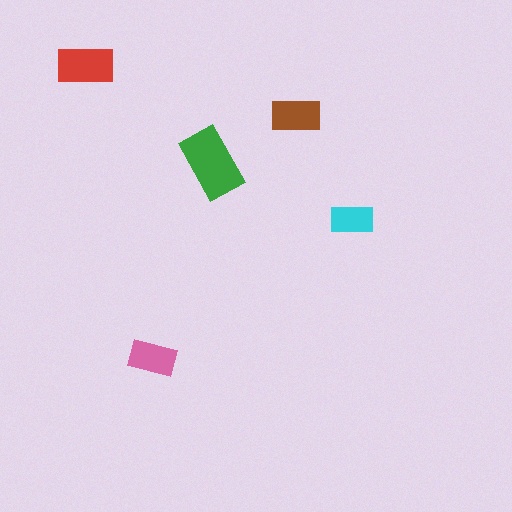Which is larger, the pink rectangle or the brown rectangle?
The brown one.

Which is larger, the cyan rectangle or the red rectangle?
The red one.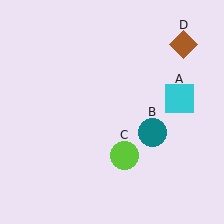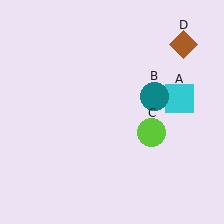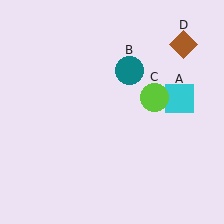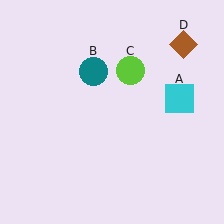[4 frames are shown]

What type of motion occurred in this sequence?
The teal circle (object B), lime circle (object C) rotated counterclockwise around the center of the scene.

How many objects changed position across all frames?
2 objects changed position: teal circle (object B), lime circle (object C).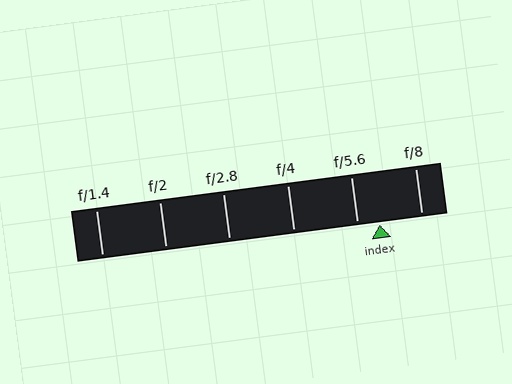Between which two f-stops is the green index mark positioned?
The index mark is between f/5.6 and f/8.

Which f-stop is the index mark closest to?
The index mark is closest to f/5.6.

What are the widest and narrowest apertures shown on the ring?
The widest aperture shown is f/1.4 and the narrowest is f/8.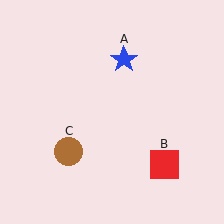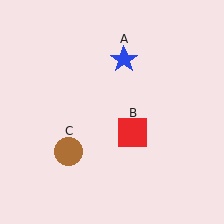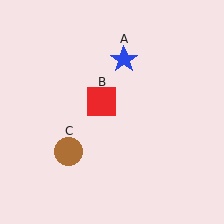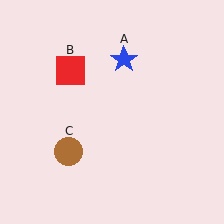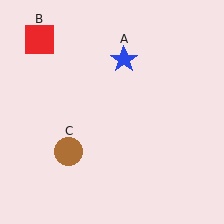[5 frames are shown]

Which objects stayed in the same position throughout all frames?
Blue star (object A) and brown circle (object C) remained stationary.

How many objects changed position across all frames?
1 object changed position: red square (object B).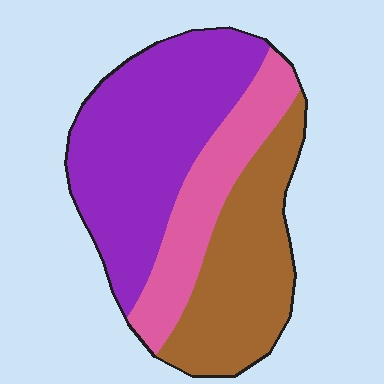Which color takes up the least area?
Pink, at roughly 25%.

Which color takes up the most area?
Purple, at roughly 45%.